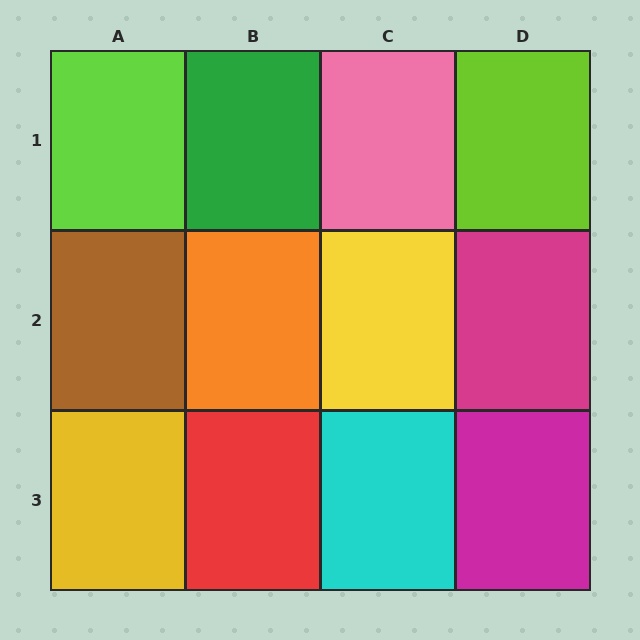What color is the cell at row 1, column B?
Green.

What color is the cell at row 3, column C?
Cyan.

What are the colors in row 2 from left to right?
Brown, orange, yellow, magenta.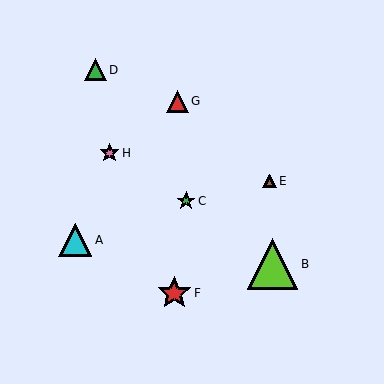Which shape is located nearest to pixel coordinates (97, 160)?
The pink star (labeled H) at (110, 153) is nearest to that location.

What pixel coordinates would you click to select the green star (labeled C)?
Click at (186, 201) to select the green star C.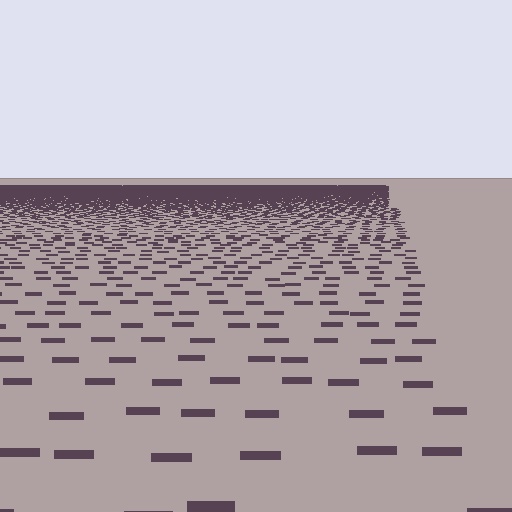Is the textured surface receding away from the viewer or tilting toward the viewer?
The surface is receding away from the viewer. Texture elements get smaller and denser toward the top.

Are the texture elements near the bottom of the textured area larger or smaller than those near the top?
Larger. Near the bottom, elements are closer to the viewer and appear at a bigger on-screen size.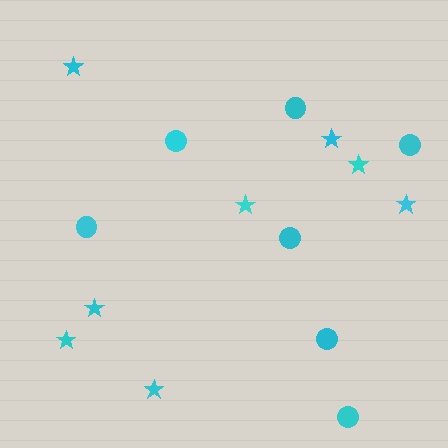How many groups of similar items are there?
There are 2 groups: one group of stars (8) and one group of circles (7).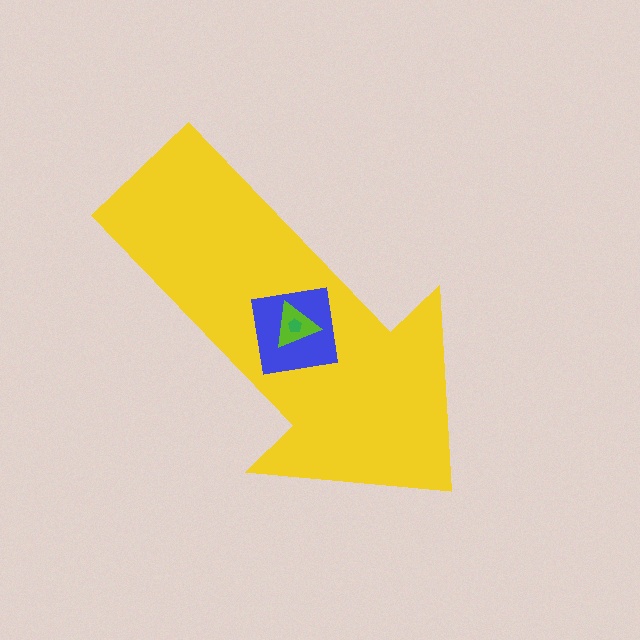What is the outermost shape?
The yellow arrow.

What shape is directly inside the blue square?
The lime triangle.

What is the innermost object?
The green pentagon.